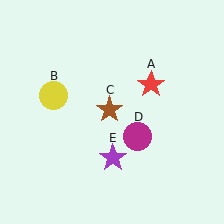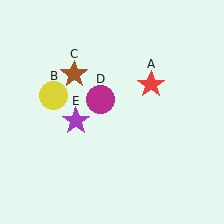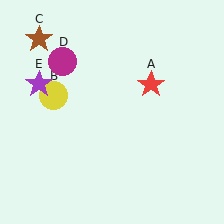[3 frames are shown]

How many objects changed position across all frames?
3 objects changed position: brown star (object C), magenta circle (object D), purple star (object E).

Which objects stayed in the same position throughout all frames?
Red star (object A) and yellow circle (object B) remained stationary.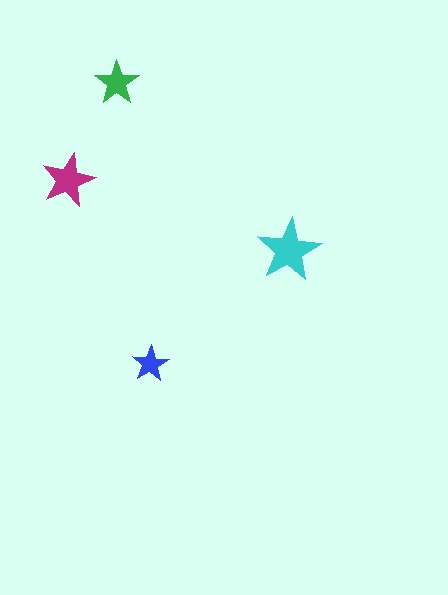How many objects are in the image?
There are 4 objects in the image.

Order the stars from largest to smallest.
the cyan one, the magenta one, the green one, the blue one.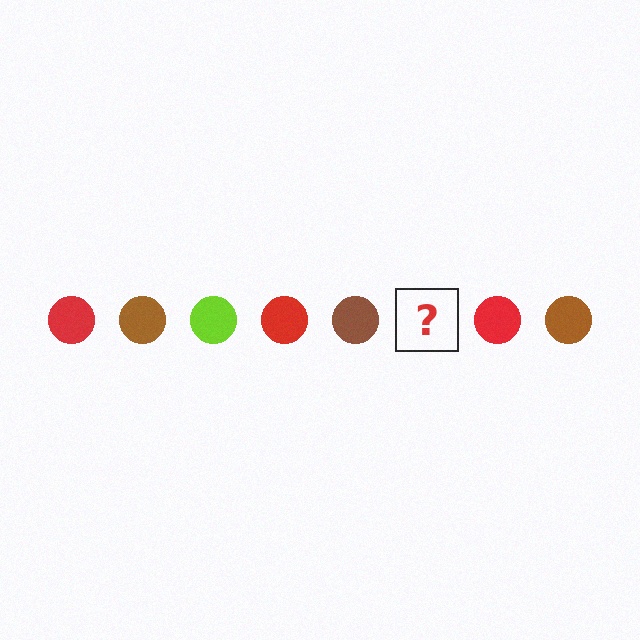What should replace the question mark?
The question mark should be replaced with a lime circle.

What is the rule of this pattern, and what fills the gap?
The rule is that the pattern cycles through red, brown, lime circles. The gap should be filled with a lime circle.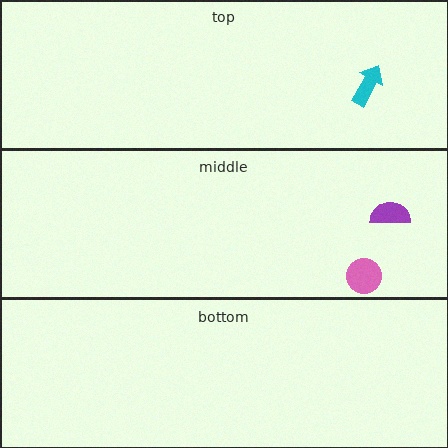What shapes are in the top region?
The cyan arrow.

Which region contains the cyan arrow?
The top region.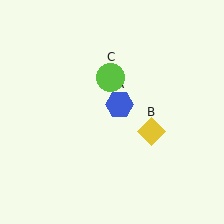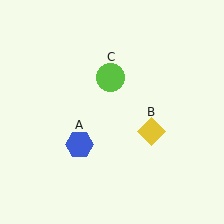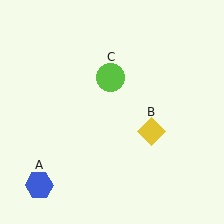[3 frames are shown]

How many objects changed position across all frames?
1 object changed position: blue hexagon (object A).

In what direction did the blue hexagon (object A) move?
The blue hexagon (object A) moved down and to the left.